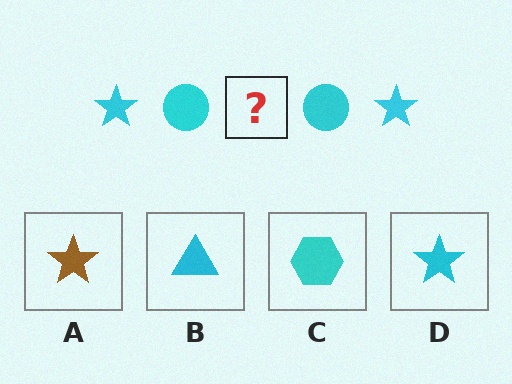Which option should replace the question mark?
Option D.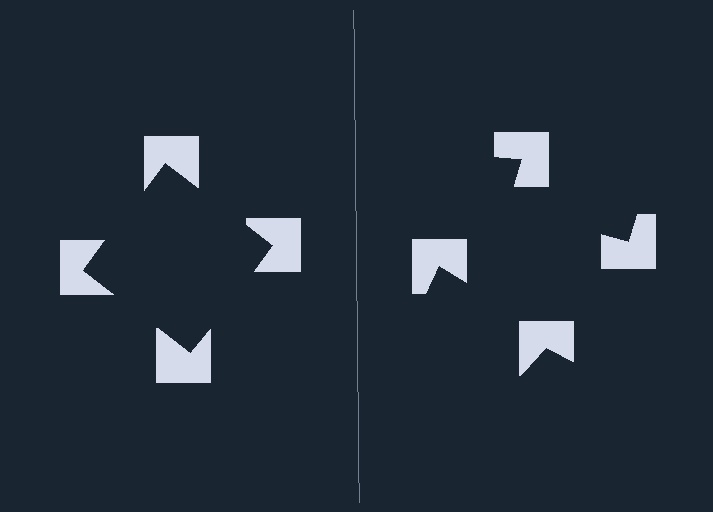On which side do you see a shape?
An illusory square appears on the left side. On the right side the wedge cuts are rotated, so no coherent shape forms.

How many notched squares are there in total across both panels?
8 — 4 on each side.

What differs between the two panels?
The notched squares are positioned identically on both sides; only the wedge orientations differ. On the left they align to a square; on the right they are misaligned.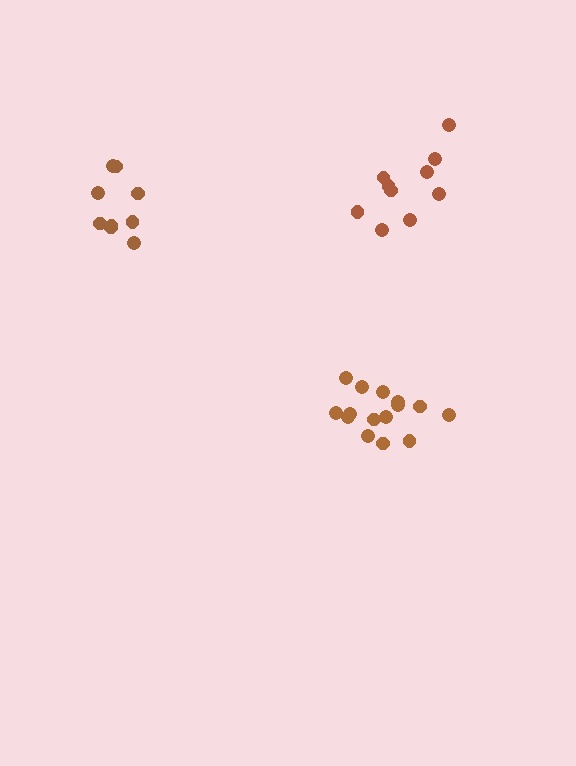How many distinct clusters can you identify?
There are 3 distinct clusters.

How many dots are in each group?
Group 1: 10 dots, Group 2: 15 dots, Group 3: 9 dots (34 total).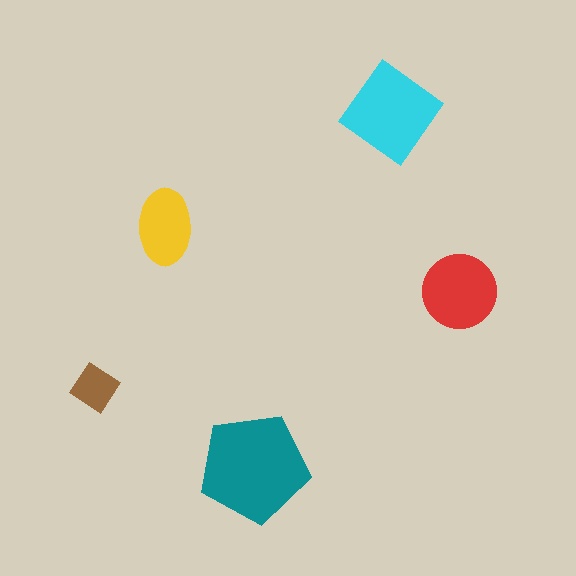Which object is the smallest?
The brown diamond.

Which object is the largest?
The teal pentagon.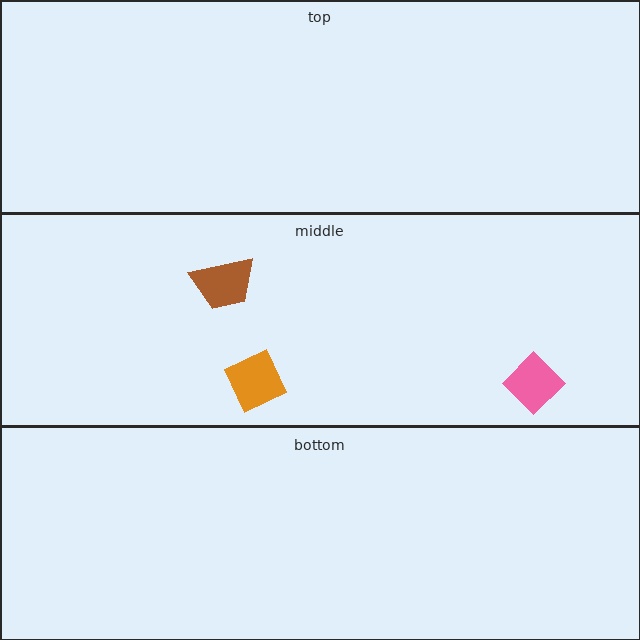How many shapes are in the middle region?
3.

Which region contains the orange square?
The middle region.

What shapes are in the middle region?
The brown trapezoid, the pink diamond, the orange square.